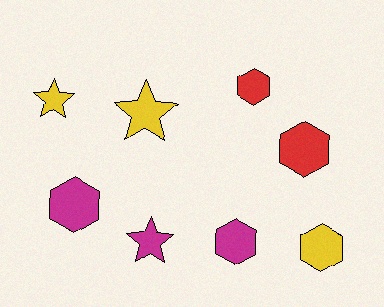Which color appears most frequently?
Yellow, with 3 objects.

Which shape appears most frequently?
Hexagon, with 5 objects.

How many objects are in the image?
There are 8 objects.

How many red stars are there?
There are no red stars.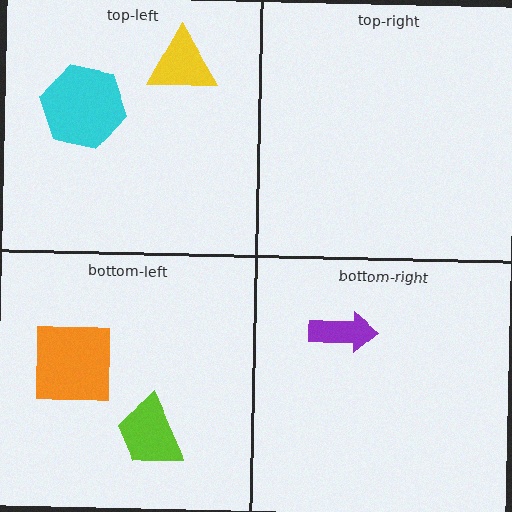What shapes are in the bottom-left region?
The orange square, the lime trapezoid.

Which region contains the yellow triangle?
The top-left region.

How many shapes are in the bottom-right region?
1.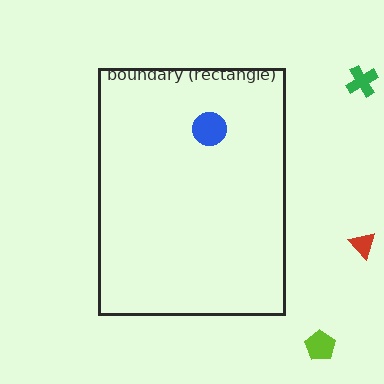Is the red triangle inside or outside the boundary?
Outside.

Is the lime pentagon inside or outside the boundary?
Outside.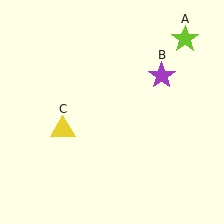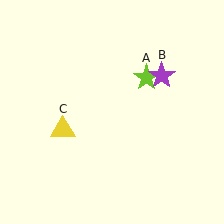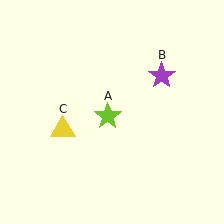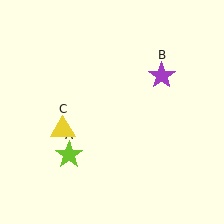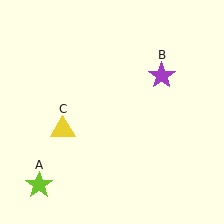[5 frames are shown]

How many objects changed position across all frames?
1 object changed position: lime star (object A).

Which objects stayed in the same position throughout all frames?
Purple star (object B) and yellow triangle (object C) remained stationary.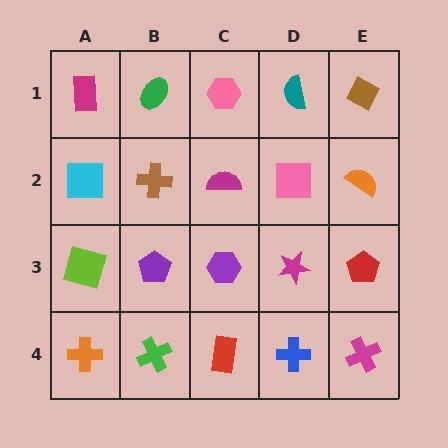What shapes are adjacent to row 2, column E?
A brown diamond (row 1, column E), a red pentagon (row 3, column E), a pink square (row 2, column D).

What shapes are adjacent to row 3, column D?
A pink square (row 2, column D), a blue cross (row 4, column D), a purple hexagon (row 3, column C), a red pentagon (row 3, column E).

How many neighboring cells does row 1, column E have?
2.